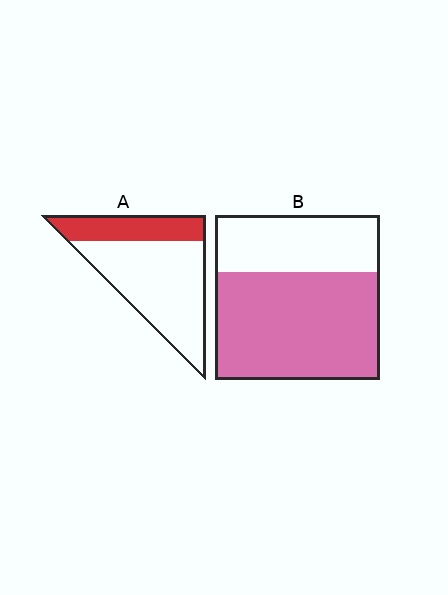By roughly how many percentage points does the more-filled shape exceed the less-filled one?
By roughly 35 percentage points (B over A).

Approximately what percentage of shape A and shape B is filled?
A is approximately 30% and B is approximately 65%.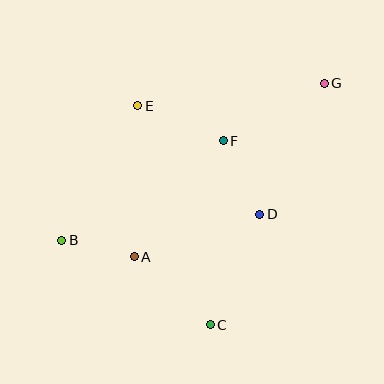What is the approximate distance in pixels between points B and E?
The distance between B and E is approximately 155 pixels.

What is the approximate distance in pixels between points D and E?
The distance between D and E is approximately 163 pixels.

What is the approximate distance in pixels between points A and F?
The distance between A and F is approximately 146 pixels.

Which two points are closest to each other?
Points A and B are closest to each other.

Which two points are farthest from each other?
Points B and G are farthest from each other.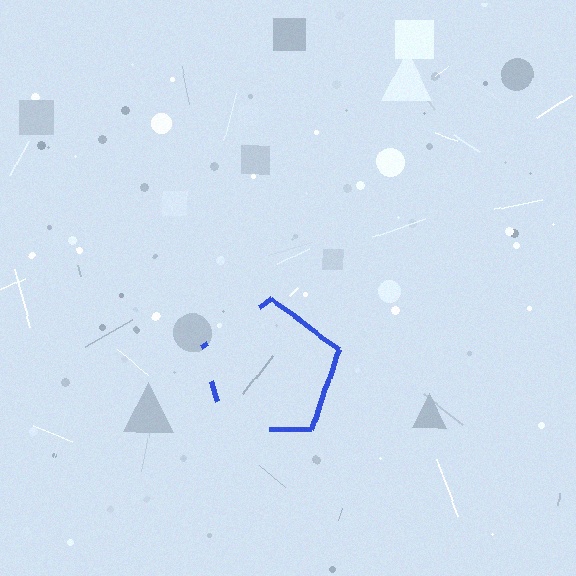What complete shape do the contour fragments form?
The contour fragments form a pentagon.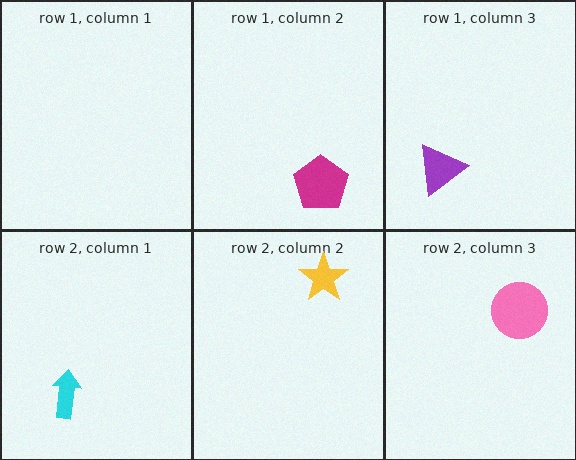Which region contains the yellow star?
The row 2, column 2 region.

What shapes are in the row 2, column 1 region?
The cyan arrow.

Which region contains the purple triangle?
The row 1, column 3 region.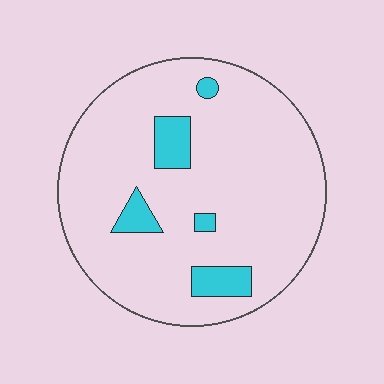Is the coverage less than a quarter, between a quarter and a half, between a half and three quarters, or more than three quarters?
Less than a quarter.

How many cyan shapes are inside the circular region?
5.